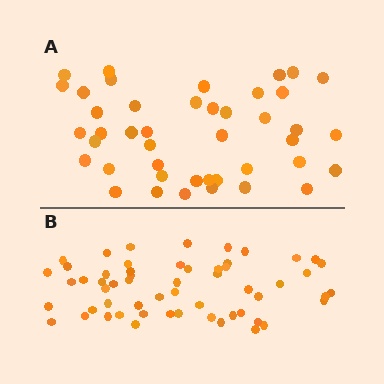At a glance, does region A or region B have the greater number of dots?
Region B (the bottom region) has more dots.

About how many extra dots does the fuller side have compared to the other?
Region B has approximately 15 more dots than region A.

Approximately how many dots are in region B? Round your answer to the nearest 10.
About 60 dots. (The exact count is 57, which rounds to 60.)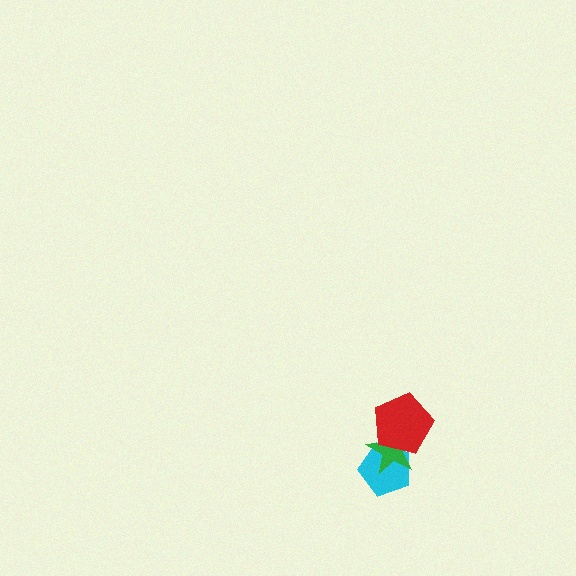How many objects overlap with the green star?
2 objects overlap with the green star.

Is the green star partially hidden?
Yes, it is partially covered by another shape.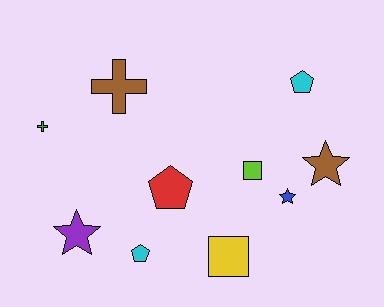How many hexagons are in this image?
There are no hexagons.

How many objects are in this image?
There are 10 objects.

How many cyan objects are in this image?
There are 2 cyan objects.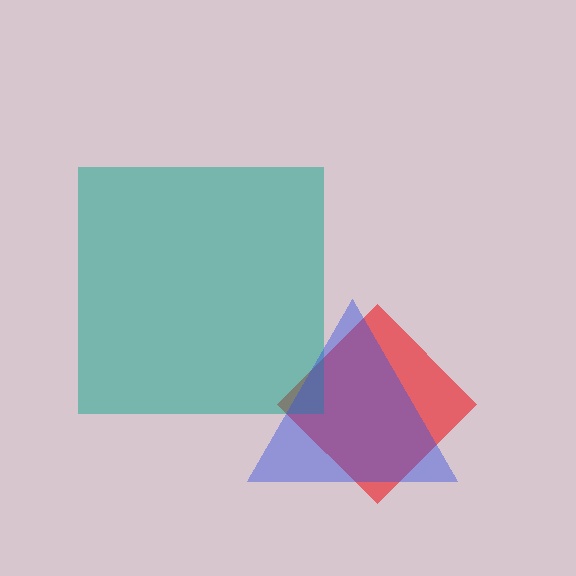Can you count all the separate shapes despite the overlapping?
Yes, there are 3 separate shapes.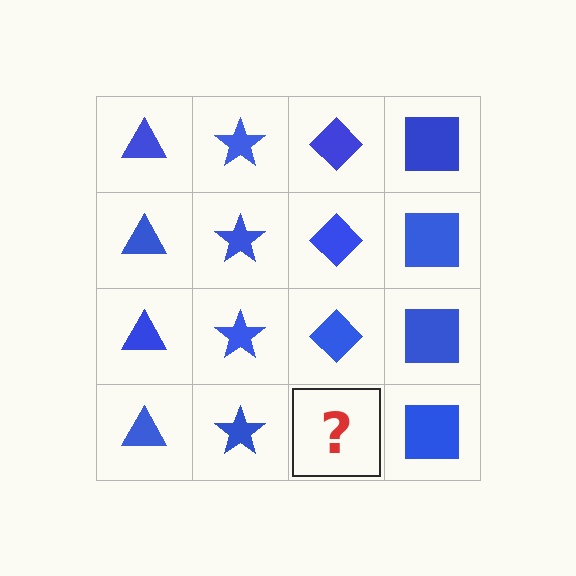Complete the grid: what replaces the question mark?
The question mark should be replaced with a blue diamond.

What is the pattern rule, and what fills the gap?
The rule is that each column has a consistent shape. The gap should be filled with a blue diamond.